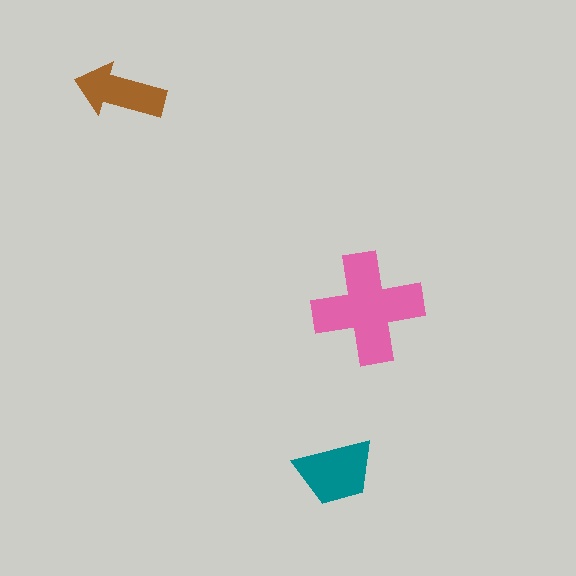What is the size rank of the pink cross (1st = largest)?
1st.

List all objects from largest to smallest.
The pink cross, the teal trapezoid, the brown arrow.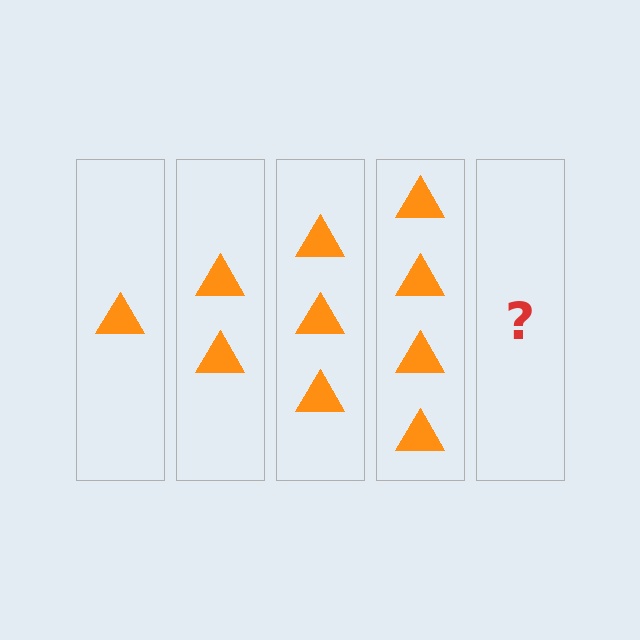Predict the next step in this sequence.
The next step is 5 triangles.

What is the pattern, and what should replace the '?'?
The pattern is that each step adds one more triangle. The '?' should be 5 triangles.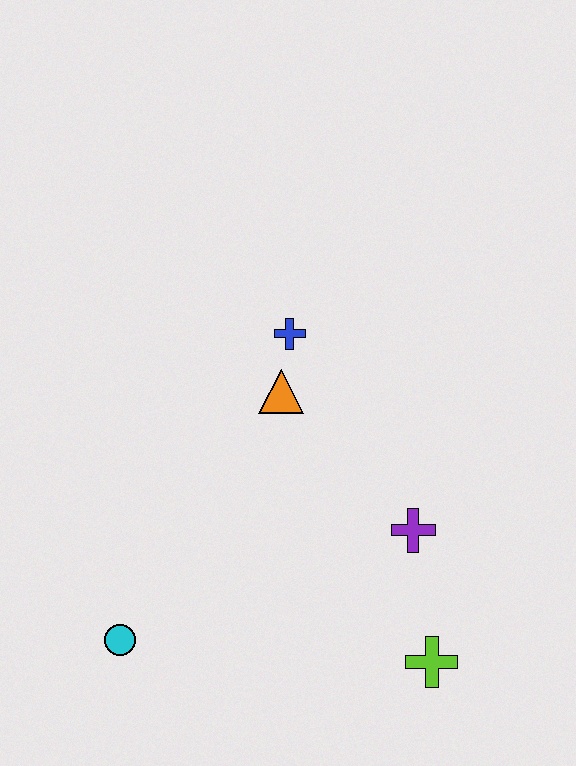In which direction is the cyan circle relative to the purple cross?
The cyan circle is to the left of the purple cross.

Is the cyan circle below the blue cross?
Yes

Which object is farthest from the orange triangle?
The lime cross is farthest from the orange triangle.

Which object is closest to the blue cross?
The orange triangle is closest to the blue cross.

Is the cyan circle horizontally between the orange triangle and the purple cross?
No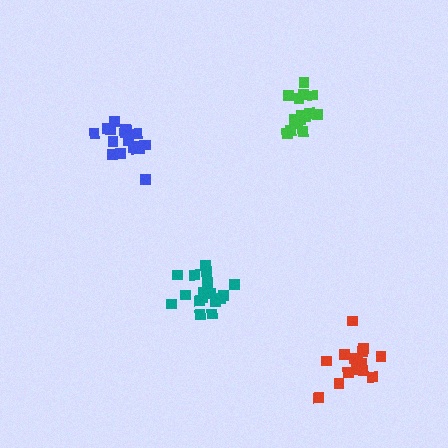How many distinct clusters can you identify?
There are 4 distinct clusters.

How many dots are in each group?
Group 1: 15 dots, Group 2: 17 dots, Group 3: 16 dots, Group 4: 19 dots (67 total).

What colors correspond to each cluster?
The clusters are colored: red, teal, green, blue.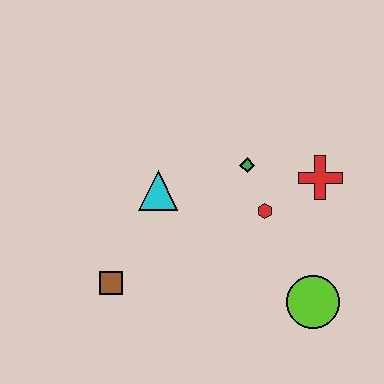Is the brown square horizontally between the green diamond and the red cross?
No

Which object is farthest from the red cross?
The brown square is farthest from the red cross.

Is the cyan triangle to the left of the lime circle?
Yes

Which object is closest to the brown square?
The cyan triangle is closest to the brown square.